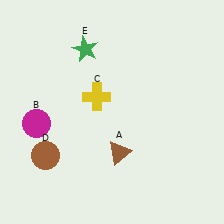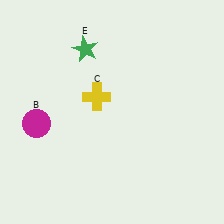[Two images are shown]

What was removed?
The brown circle (D), the brown triangle (A) were removed in Image 2.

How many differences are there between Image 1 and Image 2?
There are 2 differences between the two images.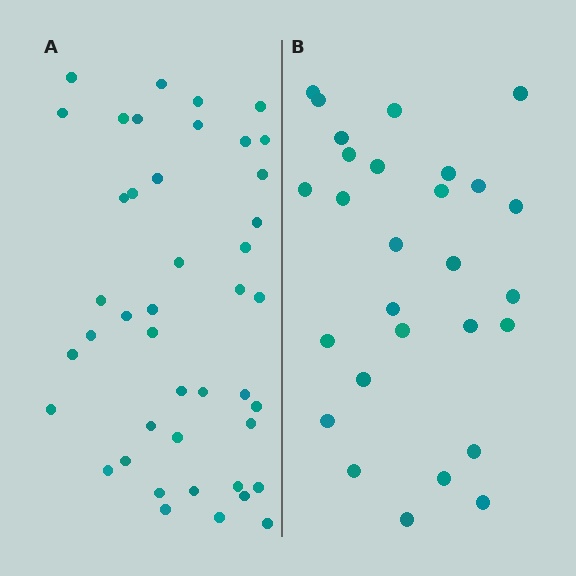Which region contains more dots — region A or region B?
Region A (the left region) has more dots.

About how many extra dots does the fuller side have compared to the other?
Region A has approximately 15 more dots than region B.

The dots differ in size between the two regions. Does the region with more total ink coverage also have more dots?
No. Region B has more total ink coverage because its dots are larger, but region A actually contains more individual dots. Total area can be misleading — the number of items is what matters here.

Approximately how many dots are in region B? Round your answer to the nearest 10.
About 30 dots. (The exact count is 28, which rounds to 30.)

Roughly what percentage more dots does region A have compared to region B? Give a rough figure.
About 55% more.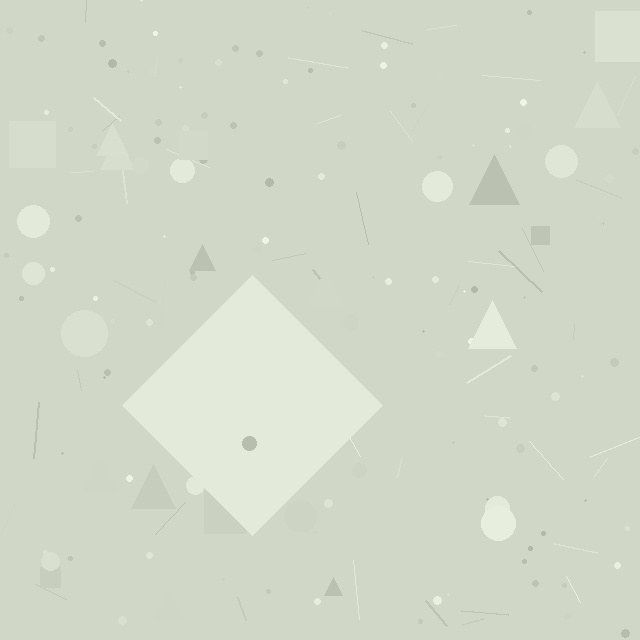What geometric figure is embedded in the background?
A diamond is embedded in the background.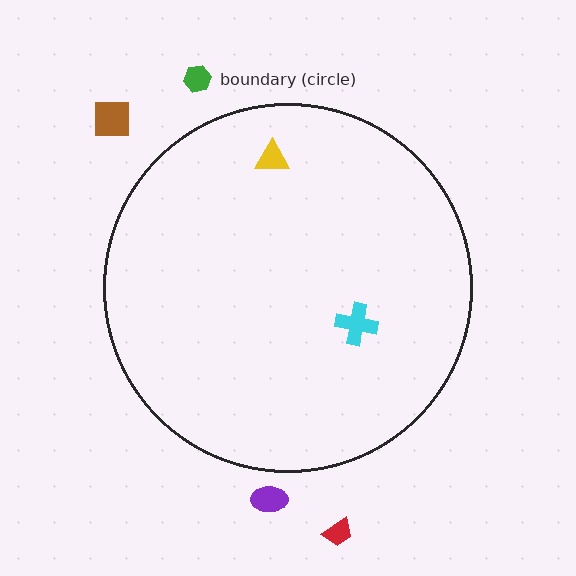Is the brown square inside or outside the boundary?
Outside.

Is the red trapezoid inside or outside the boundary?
Outside.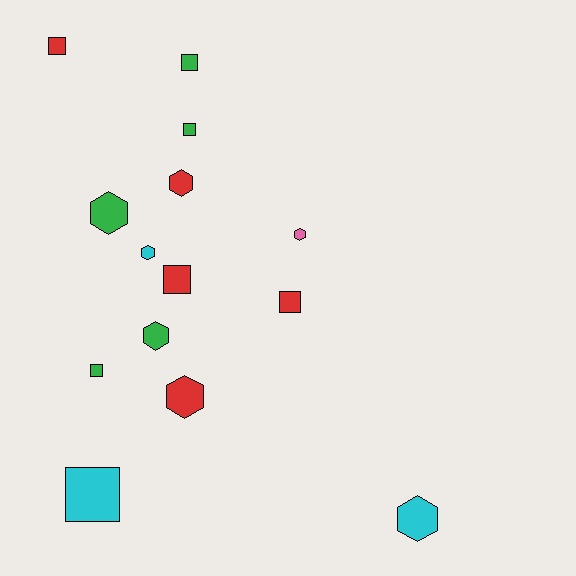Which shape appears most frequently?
Square, with 7 objects.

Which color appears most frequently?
Green, with 5 objects.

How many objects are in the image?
There are 14 objects.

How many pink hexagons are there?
There is 1 pink hexagon.